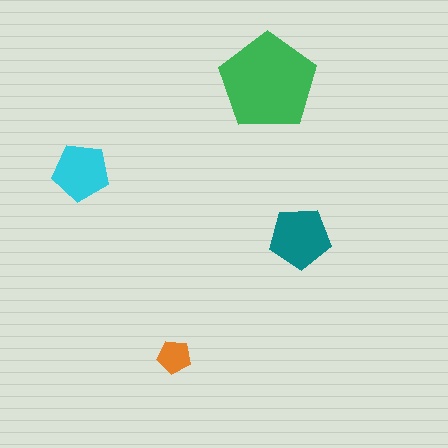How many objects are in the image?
There are 4 objects in the image.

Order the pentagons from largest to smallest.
the green one, the teal one, the cyan one, the orange one.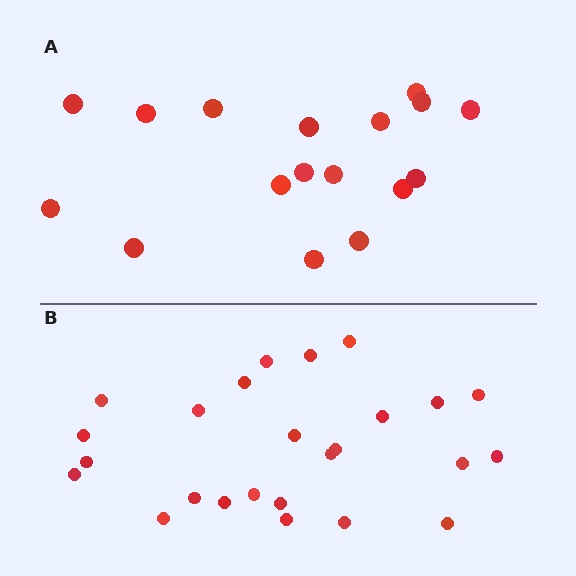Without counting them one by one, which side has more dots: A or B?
Region B (the bottom region) has more dots.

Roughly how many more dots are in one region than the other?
Region B has roughly 8 or so more dots than region A.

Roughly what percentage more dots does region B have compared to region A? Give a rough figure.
About 45% more.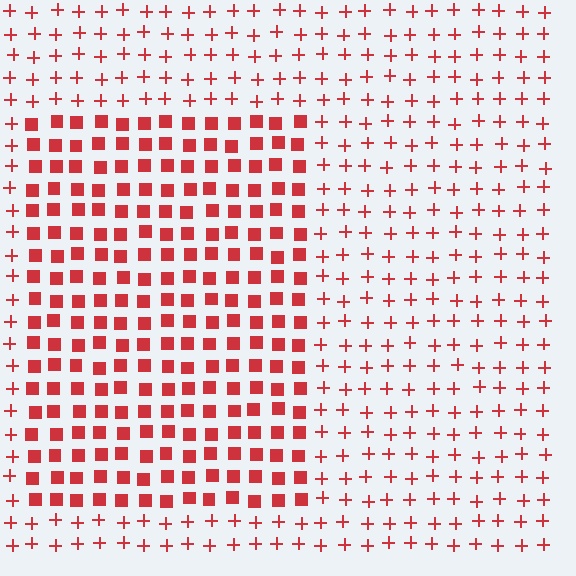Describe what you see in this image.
The image is filled with small red elements arranged in a uniform grid. A rectangle-shaped region contains squares, while the surrounding area contains plus signs. The boundary is defined purely by the change in element shape.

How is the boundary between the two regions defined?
The boundary is defined by a change in element shape: squares inside vs. plus signs outside. All elements share the same color and spacing.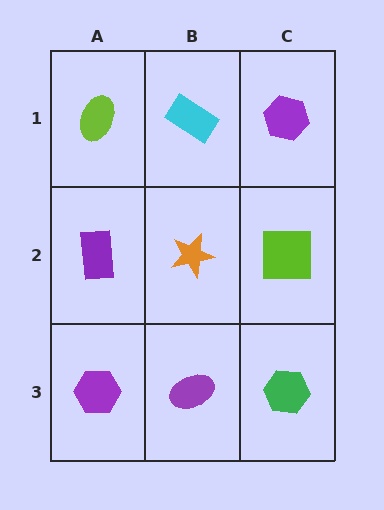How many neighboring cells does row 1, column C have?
2.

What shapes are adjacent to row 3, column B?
An orange star (row 2, column B), a purple hexagon (row 3, column A), a green hexagon (row 3, column C).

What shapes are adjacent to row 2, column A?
A lime ellipse (row 1, column A), a purple hexagon (row 3, column A), an orange star (row 2, column B).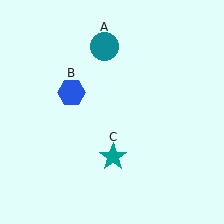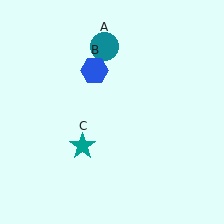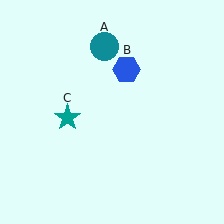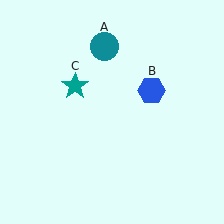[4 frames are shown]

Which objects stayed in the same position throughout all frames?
Teal circle (object A) remained stationary.